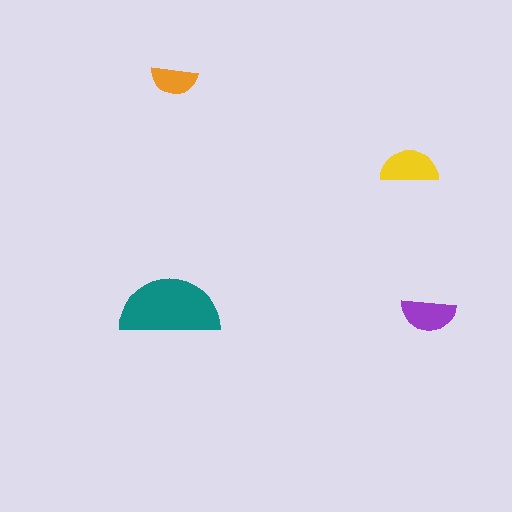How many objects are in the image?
There are 4 objects in the image.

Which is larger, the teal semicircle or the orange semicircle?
The teal one.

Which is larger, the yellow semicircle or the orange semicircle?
The yellow one.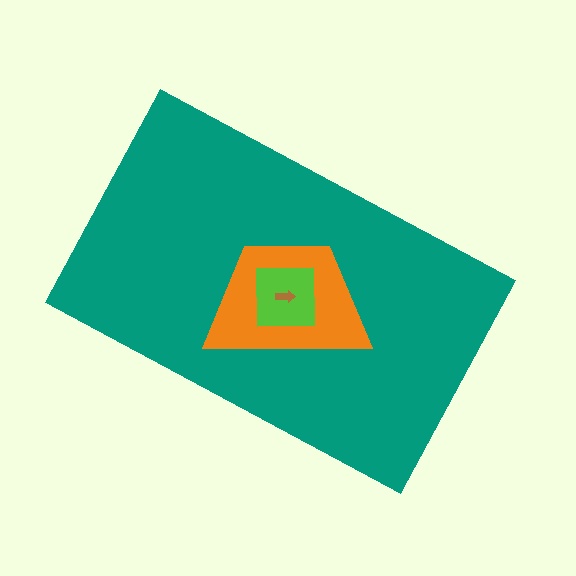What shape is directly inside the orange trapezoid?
The lime square.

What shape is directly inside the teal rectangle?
The orange trapezoid.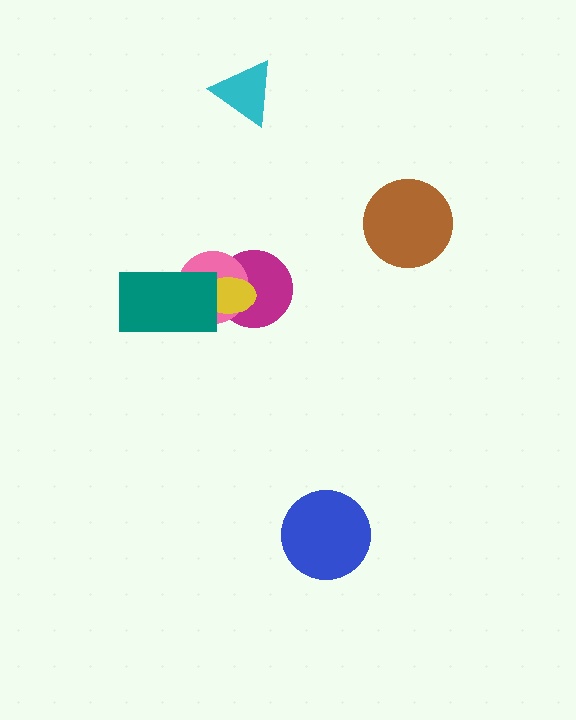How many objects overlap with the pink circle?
3 objects overlap with the pink circle.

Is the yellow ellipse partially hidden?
Yes, it is partially covered by another shape.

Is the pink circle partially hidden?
Yes, it is partially covered by another shape.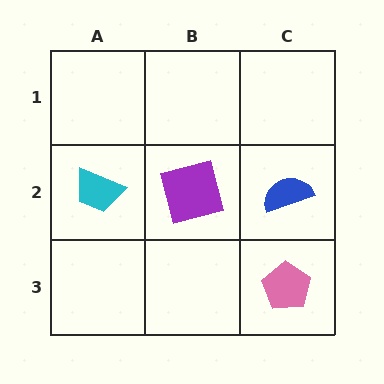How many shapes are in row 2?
3 shapes.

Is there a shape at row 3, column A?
No, that cell is empty.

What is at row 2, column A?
A cyan trapezoid.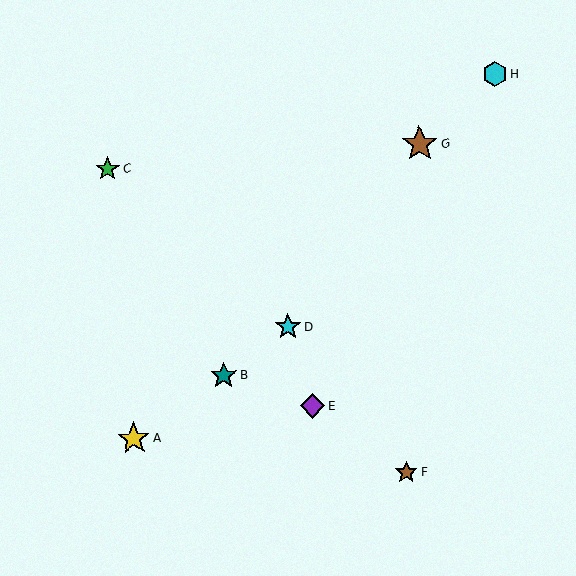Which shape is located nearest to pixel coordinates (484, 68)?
The cyan hexagon (labeled H) at (495, 74) is nearest to that location.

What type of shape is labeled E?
Shape E is a purple diamond.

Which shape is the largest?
The brown star (labeled G) is the largest.